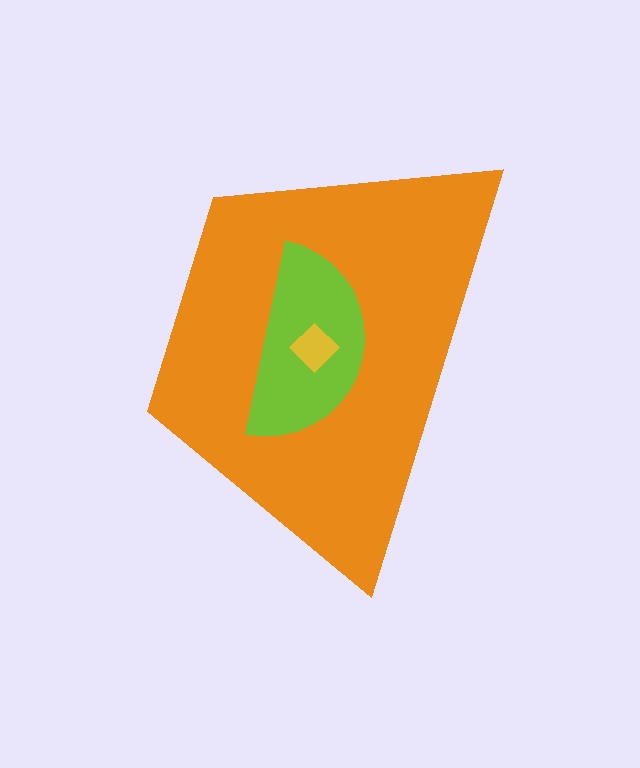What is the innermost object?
The yellow diamond.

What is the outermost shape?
The orange trapezoid.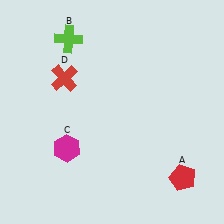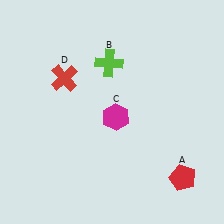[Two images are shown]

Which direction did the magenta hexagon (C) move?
The magenta hexagon (C) moved right.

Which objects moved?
The objects that moved are: the lime cross (B), the magenta hexagon (C).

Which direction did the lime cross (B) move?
The lime cross (B) moved right.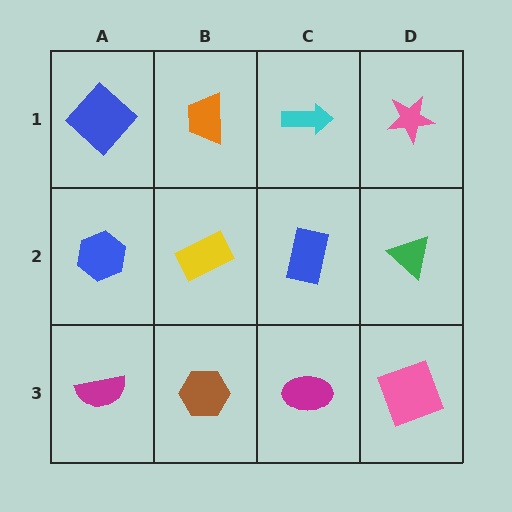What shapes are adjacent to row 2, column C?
A cyan arrow (row 1, column C), a magenta ellipse (row 3, column C), a yellow rectangle (row 2, column B), a green triangle (row 2, column D).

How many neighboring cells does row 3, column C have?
3.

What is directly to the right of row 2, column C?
A green triangle.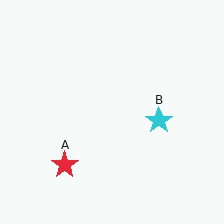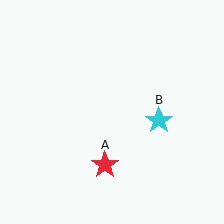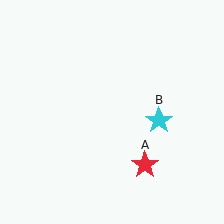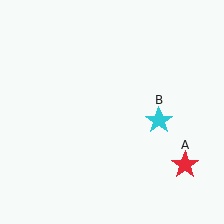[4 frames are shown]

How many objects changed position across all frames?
1 object changed position: red star (object A).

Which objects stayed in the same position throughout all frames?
Cyan star (object B) remained stationary.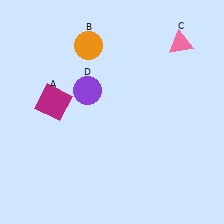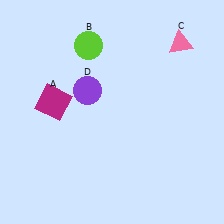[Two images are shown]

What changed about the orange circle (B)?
In Image 1, B is orange. In Image 2, it changed to lime.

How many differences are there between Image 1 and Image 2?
There is 1 difference between the two images.